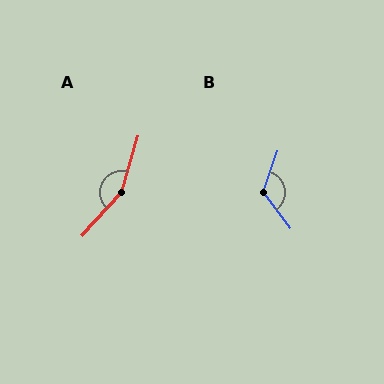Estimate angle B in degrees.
Approximately 125 degrees.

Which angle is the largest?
A, at approximately 154 degrees.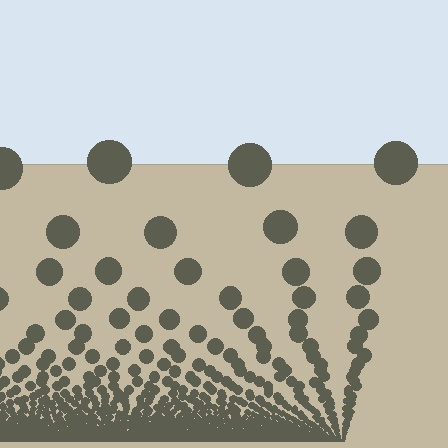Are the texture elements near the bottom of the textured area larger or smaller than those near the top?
Smaller. The gradient is inverted — elements near the bottom are smaller and denser.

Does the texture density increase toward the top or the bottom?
Density increases toward the bottom.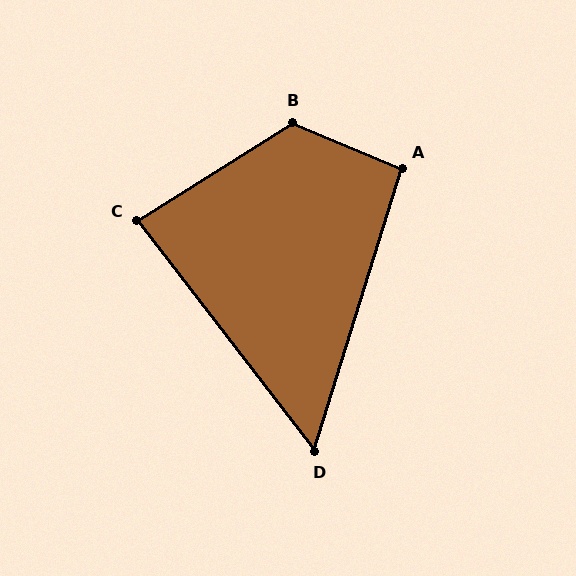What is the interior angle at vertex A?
Approximately 95 degrees (obtuse).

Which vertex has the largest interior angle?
B, at approximately 125 degrees.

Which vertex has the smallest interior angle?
D, at approximately 55 degrees.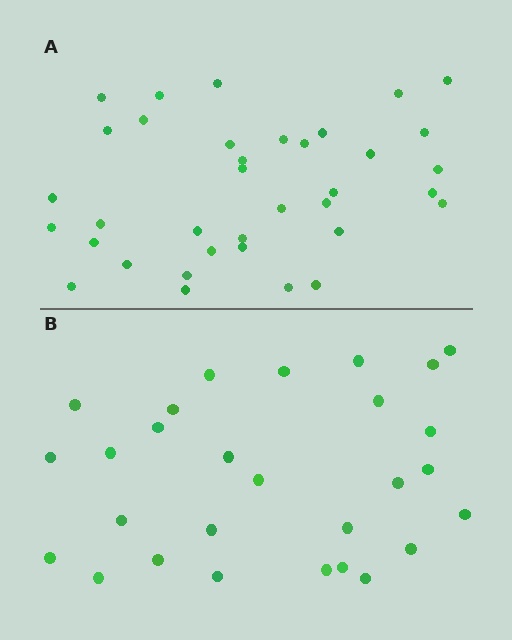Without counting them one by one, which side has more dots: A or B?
Region A (the top region) has more dots.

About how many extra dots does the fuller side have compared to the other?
Region A has roughly 8 or so more dots than region B.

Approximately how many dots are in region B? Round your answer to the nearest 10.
About 30 dots. (The exact count is 28, which rounds to 30.)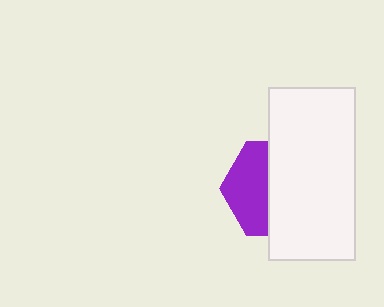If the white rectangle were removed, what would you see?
You would see the complete purple hexagon.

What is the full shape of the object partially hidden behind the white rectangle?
The partially hidden object is a purple hexagon.